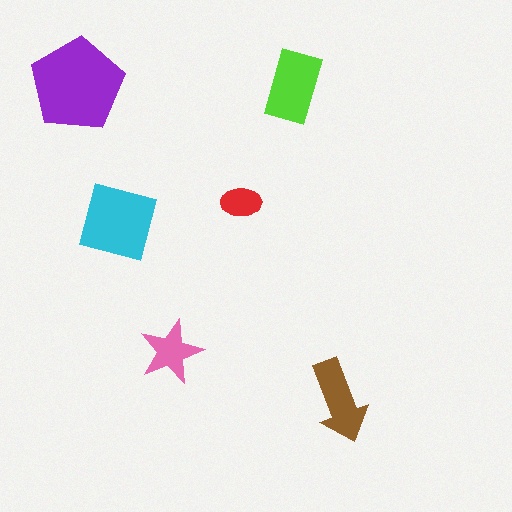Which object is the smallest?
The red ellipse.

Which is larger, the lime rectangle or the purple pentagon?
The purple pentagon.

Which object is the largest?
The purple pentagon.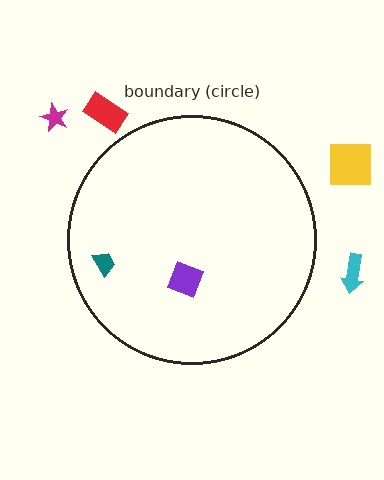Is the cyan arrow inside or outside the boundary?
Outside.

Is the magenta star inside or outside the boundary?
Outside.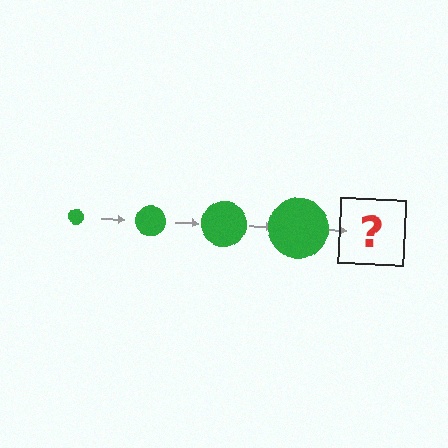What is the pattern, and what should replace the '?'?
The pattern is that the circle gets progressively larger each step. The '?' should be a green circle, larger than the previous one.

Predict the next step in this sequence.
The next step is a green circle, larger than the previous one.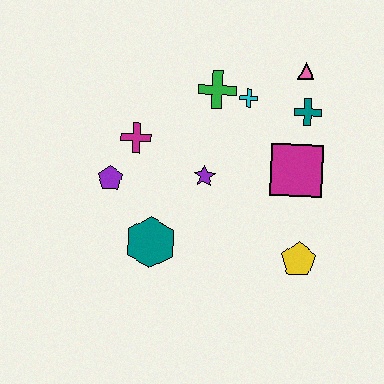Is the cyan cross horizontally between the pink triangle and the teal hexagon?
Yes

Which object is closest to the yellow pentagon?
The magenta square is closest to the yellow pentagon.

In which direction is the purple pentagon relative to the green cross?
The purple pentagon is to the left of the green cross.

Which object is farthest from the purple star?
The pink triangle is farthest from the purple star.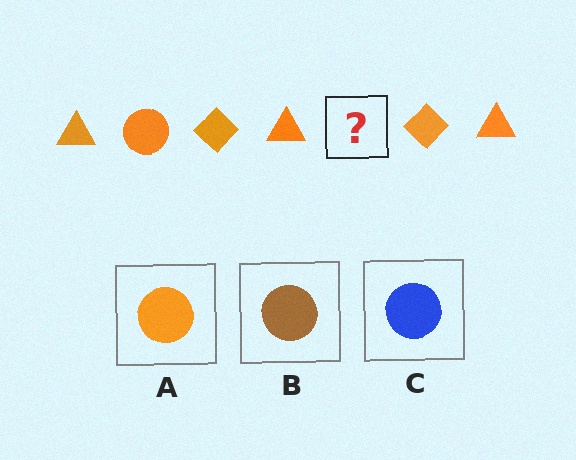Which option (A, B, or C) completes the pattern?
A.